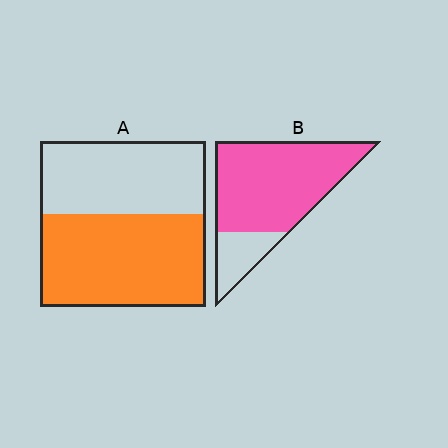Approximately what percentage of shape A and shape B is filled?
A is approximately 55% and B is approximately 80%.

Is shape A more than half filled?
Yes.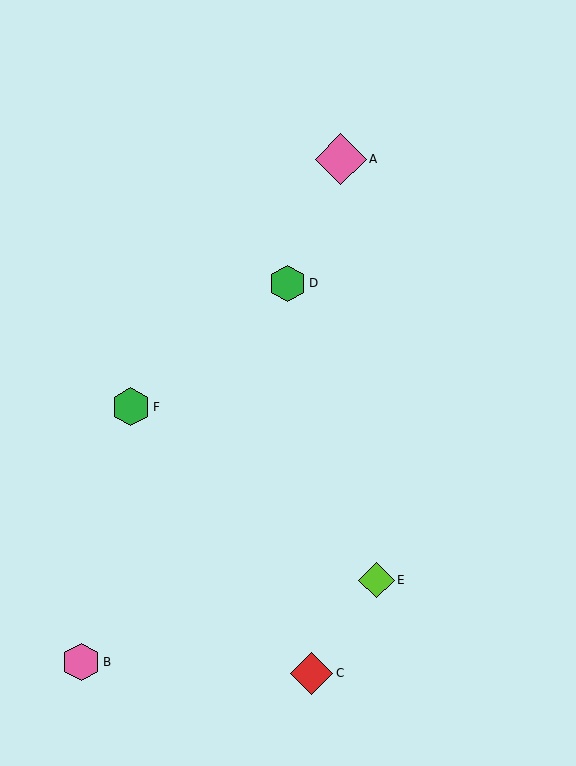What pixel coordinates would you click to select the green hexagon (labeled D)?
Click at (287, 283) to select the green hexagon D.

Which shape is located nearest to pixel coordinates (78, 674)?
The pink hexagon (labeled B) at (81, 662) is nearest to that location.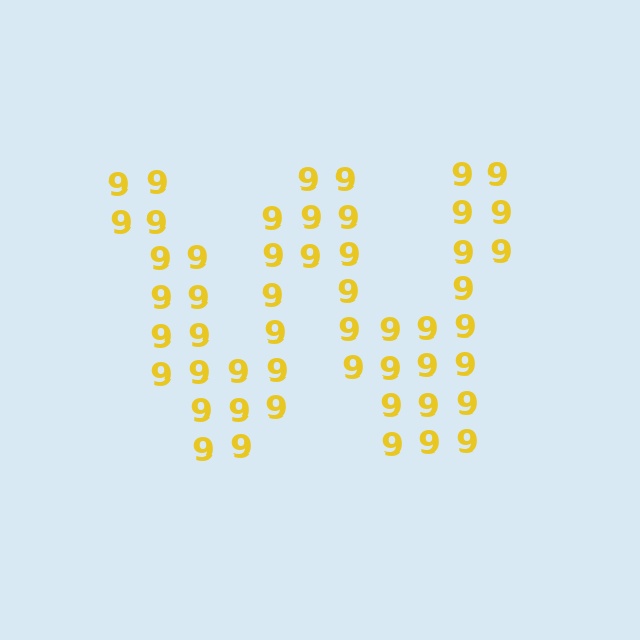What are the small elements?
The small elements are digit 9's.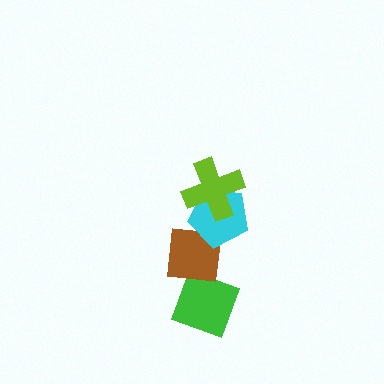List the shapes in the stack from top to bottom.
From top to bottom: the lime cross, the cyan pentagon, the brown square, the green diamond.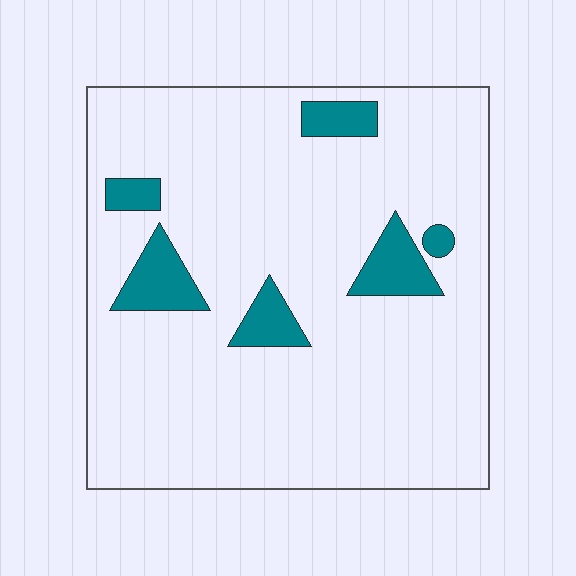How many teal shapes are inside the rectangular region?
6.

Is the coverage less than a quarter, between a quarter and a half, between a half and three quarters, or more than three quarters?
Less than a quarter.